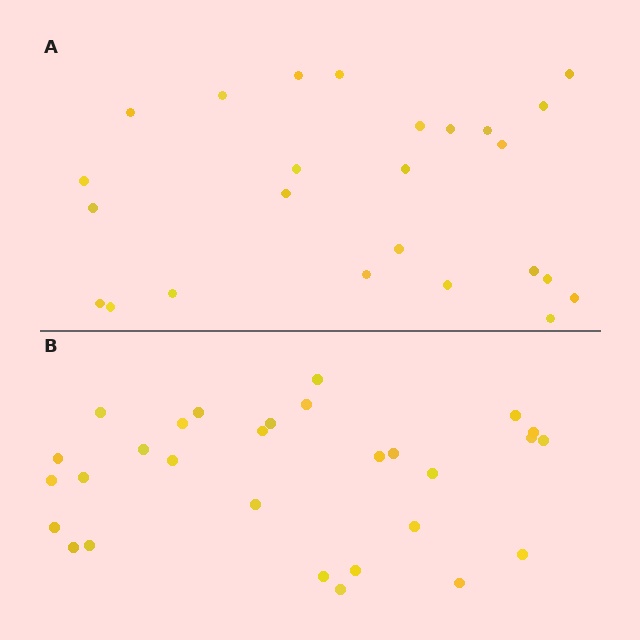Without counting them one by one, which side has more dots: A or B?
Region B (the bottom region) has more dots.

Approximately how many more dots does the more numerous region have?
Region B has about 4 more dots than region A.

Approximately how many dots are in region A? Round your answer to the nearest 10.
About 20 dots. (The exact count is 25, which rounds to 20.)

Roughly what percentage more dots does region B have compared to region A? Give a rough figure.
About 15% more.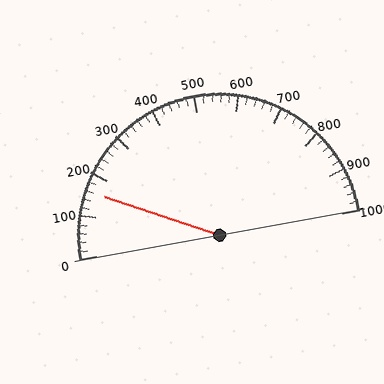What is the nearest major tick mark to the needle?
The nearest major tick mark is 200.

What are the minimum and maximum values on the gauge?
The gauge ranges from 0 to 1000.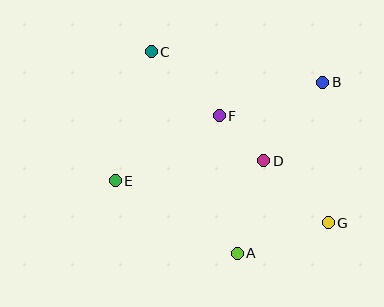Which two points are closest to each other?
Points D and F are closest to each other.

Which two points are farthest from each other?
Points C and G are farthest from each other.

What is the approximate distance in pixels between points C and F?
The distance between C and F is approximately 94 pixels.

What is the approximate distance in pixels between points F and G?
The distance between F and G is approximately 153 pixels.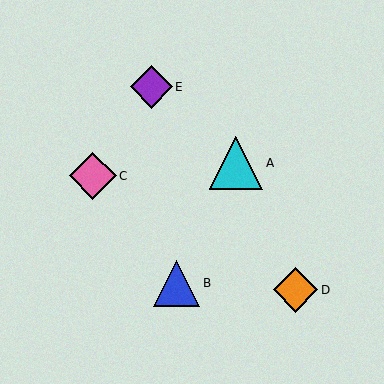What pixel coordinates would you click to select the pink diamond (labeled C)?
Click at (93, 176) to select the pink diamond C.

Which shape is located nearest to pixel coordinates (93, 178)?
The pink diamond (labeled C) at (93, 176) is nearest to that location.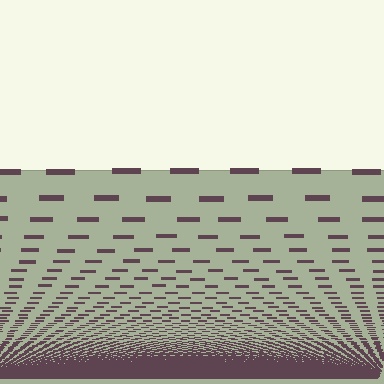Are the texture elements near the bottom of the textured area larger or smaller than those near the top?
Smaller. The gradient is inverted — elements near the bottom are smaller and denser.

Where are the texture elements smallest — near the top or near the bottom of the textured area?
Near the bottom.